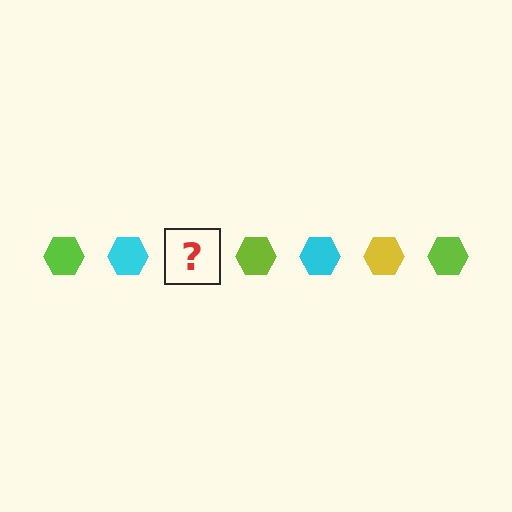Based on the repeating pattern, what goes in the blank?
The blank should be a yellow hexagon.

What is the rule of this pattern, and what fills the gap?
The rule is that the pattern cycles through lime, cyan, yellow hexagons. The gap should be filled with a yellow hexagon.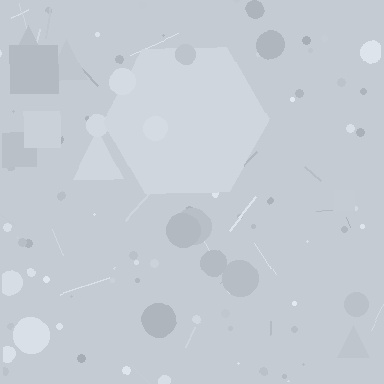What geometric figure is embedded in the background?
A hexagon is embedded in the background.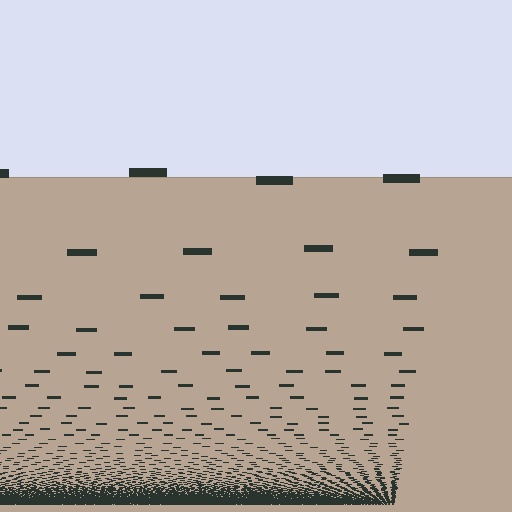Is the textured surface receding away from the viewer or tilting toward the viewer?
The surface appears to tilt toward the viewer. Texture elements get larger and sparser toward the top.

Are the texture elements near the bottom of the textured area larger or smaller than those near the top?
Smaller. The gradient is inverted — elements near the bottom are smaller and denser.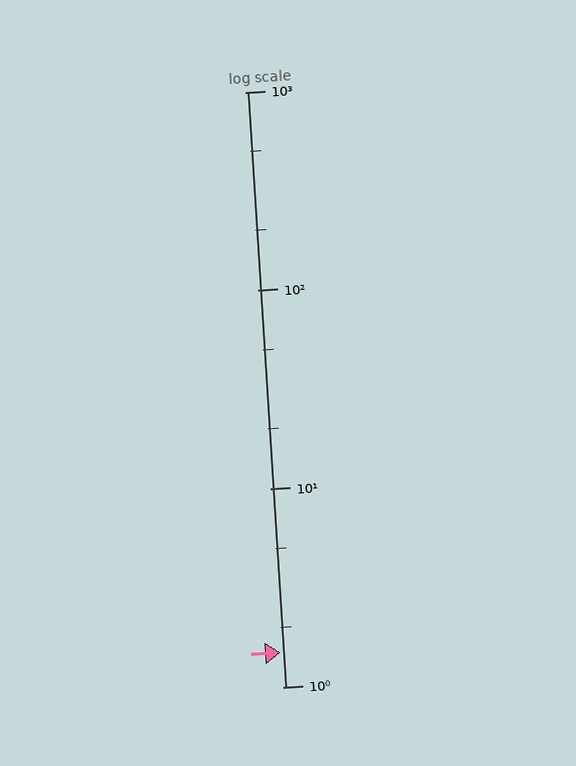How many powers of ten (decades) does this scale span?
The scale spans 3 decades, from 1 to 1000.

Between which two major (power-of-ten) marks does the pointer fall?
The pointer is between 1 and 10.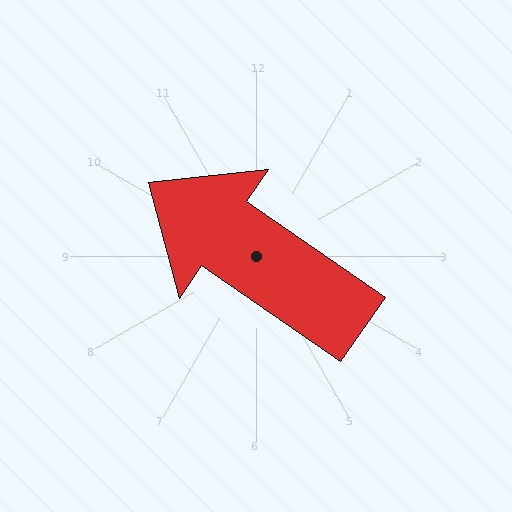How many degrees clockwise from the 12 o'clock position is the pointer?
Approximately 305 degrees.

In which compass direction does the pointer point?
Northwest.